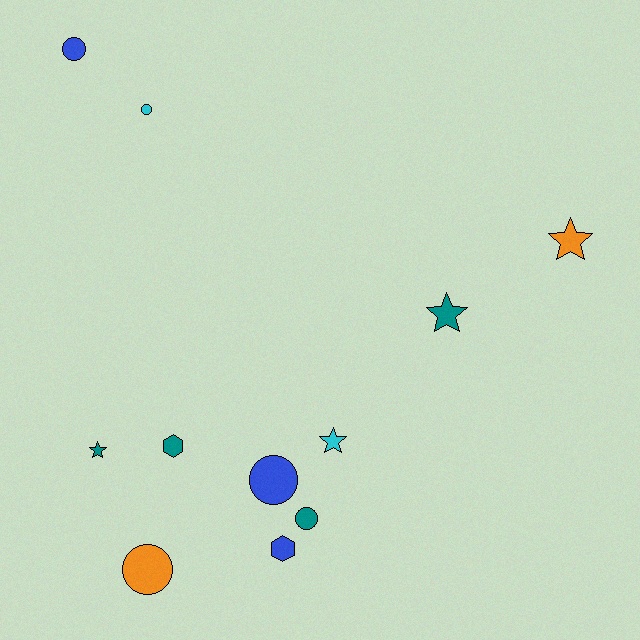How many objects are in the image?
There are 11 objects.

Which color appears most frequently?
Teal, with 4 objects.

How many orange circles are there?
There is 1 orange circle.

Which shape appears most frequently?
Circle, with 5 objects.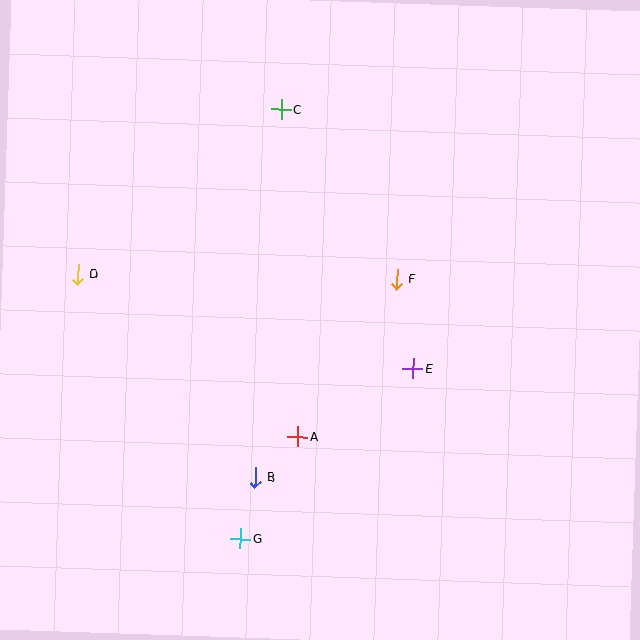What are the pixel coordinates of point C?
Point C is at (281, 109).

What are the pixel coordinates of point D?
Point D is at (77, 274).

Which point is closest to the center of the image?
Point F at (397, 279) is closest to the center.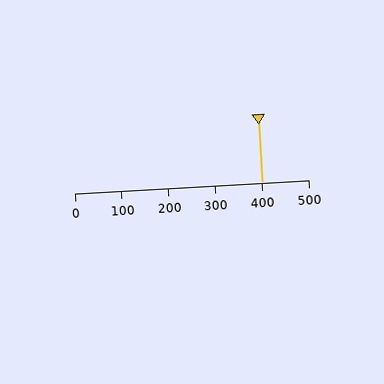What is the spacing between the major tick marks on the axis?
The major ticks are spaced 100 apart.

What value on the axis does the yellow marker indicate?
The marker indicates approximately 400.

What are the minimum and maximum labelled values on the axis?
The axis runs from 0 to 500.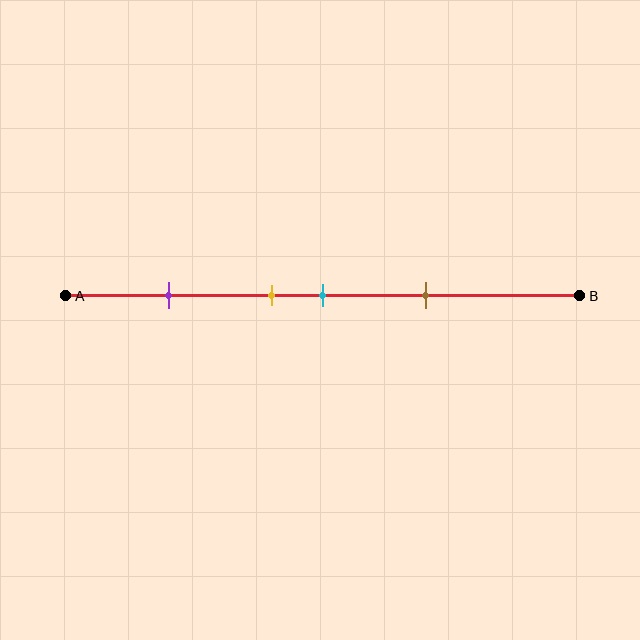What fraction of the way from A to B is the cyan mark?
The cyan mark is approximately 50% (0.5) of the way from A to B.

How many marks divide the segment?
There are 4 marks dividing the segment.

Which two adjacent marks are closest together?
The yellow and cyan marks are the closest adjacent pair.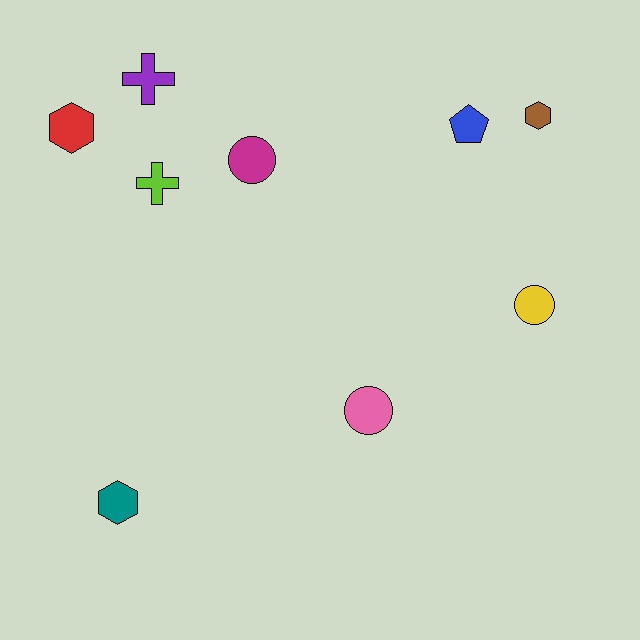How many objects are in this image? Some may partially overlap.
There are 9 objects.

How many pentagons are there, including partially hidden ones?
There is 1 pentagon.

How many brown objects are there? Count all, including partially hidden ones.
There is 1 brown object.